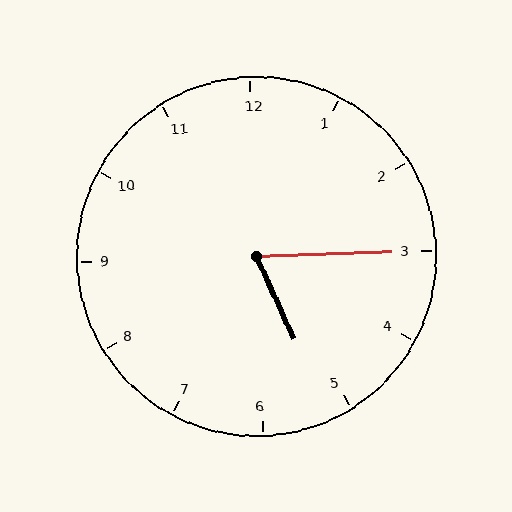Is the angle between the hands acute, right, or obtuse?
It is acute.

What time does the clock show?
5:15.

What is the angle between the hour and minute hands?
Approximately 68 degrees.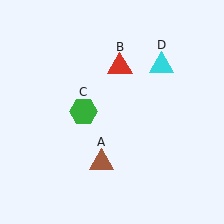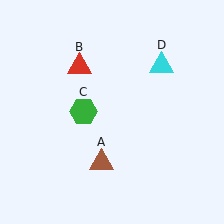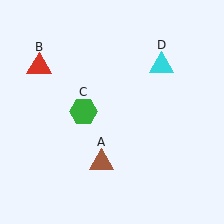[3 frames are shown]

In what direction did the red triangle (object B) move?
The red triangle (object B) moved left.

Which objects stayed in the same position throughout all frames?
Brown triangle (object A) and green hexagon (object C) and cyan triangle (object D) remained stationary.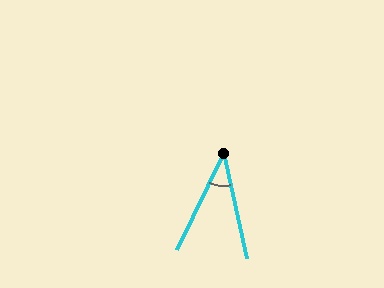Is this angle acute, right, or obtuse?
It is acute.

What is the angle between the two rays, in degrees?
Approximately 38 degrees.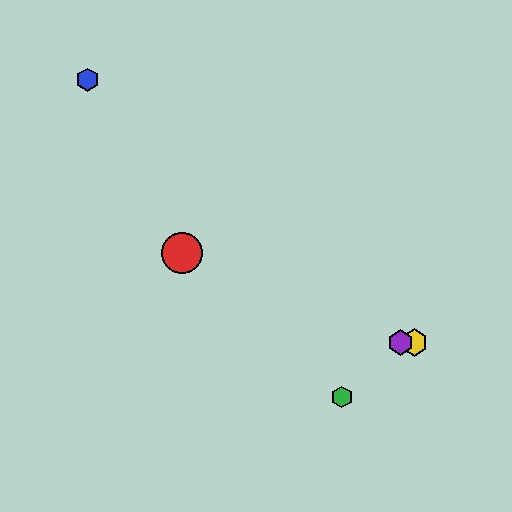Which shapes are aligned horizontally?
The yellow hexagon, the purple hexagon are aligned horizontally.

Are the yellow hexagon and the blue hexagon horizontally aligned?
No, the yellow hexagon is at y≈342 and the blue hexagon is at y≈80.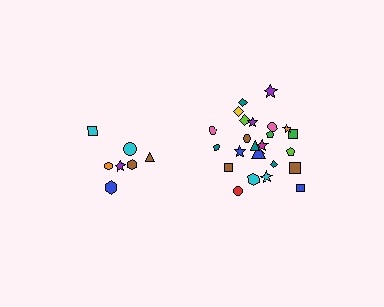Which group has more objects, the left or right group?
The right group.